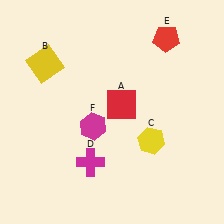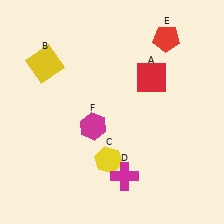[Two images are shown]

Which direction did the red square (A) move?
The red square (A) moved right.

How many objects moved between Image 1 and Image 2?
3 objects moved between the two images.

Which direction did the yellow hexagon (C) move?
The yellow hexagon (C) moved left.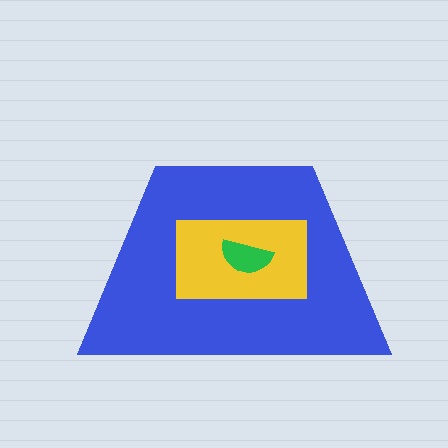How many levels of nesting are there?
3.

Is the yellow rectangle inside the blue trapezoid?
Yes.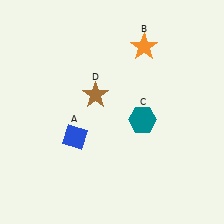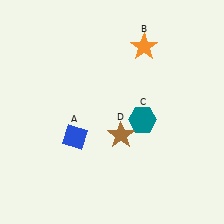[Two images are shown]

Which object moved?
The brown star (D) moved down.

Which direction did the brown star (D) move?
The brown star (D) moved down.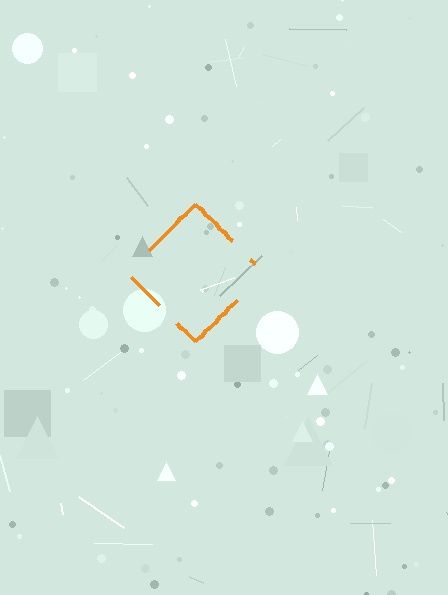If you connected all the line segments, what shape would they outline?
They would outline a diamond.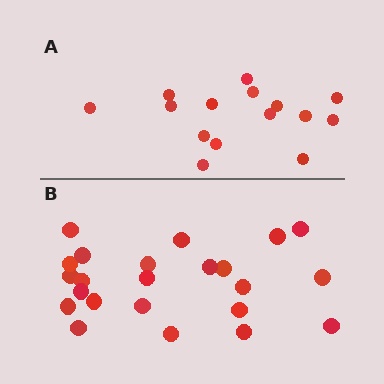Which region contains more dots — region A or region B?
Region B (the bottom region) has more dots.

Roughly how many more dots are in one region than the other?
Region B has roughly 8 or so more dots than region A.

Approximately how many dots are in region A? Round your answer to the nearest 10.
About 20 dots. (The exact count is 15, which rounds to 20.)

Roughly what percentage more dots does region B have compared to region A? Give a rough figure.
About 55% more.